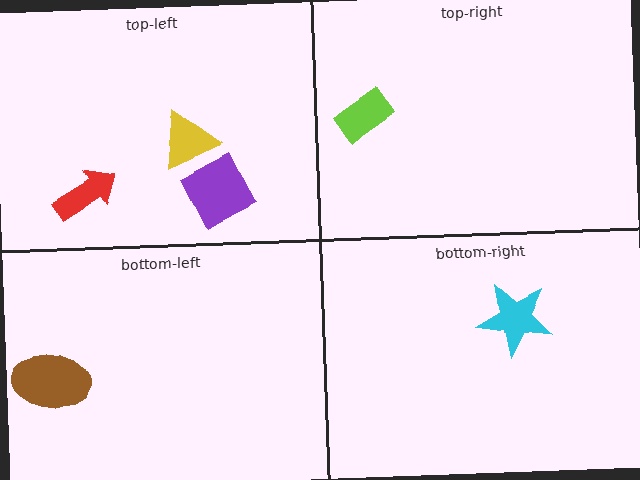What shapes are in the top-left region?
The purple square, the yellow triangle, the red arrow.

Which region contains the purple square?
The top-left region.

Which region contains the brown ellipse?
The bottom-left region.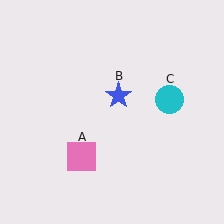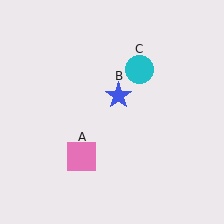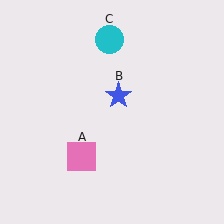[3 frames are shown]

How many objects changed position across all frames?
1 object changed position: cyan circle (object C).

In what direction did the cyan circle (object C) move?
The cyan circle (object C) moved up and to the left.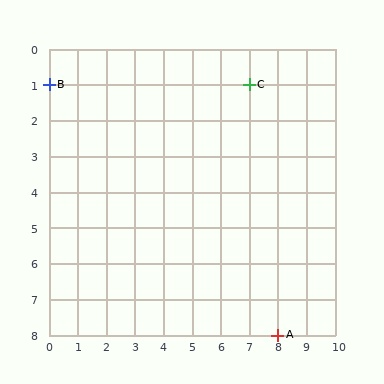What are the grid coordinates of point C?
Point C is at grid coordinates (7, 1).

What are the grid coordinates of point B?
Point B is at grid coordinates (0, 1).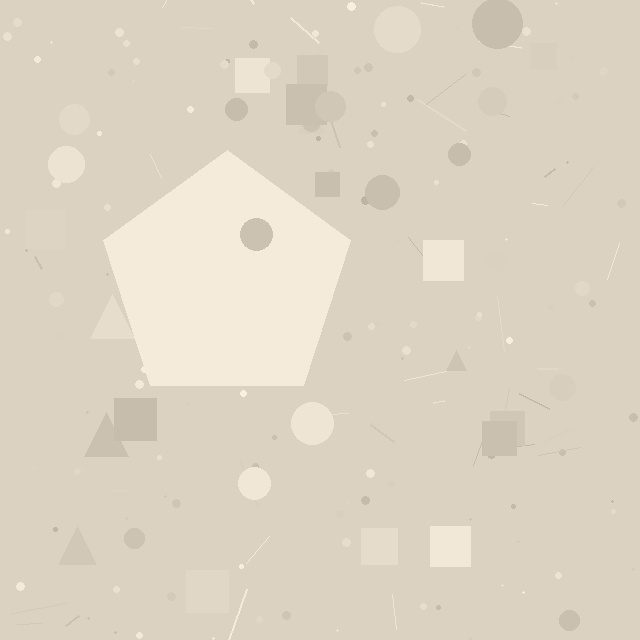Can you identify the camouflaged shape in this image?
The camouflaged shape is a pentagon.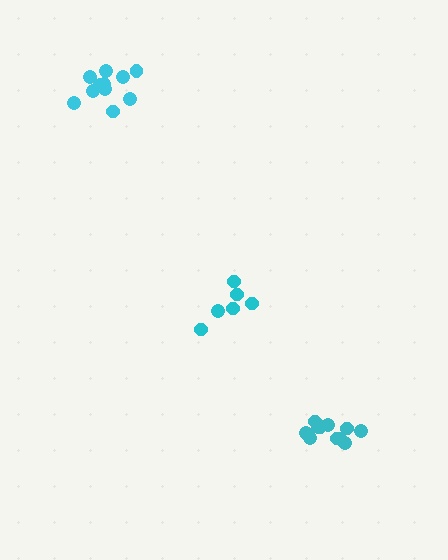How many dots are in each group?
Group 1: 11 dots, Group 2: 6 dots, Group 3: 11 dots (28 total).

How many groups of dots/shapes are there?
There are 3 groups.